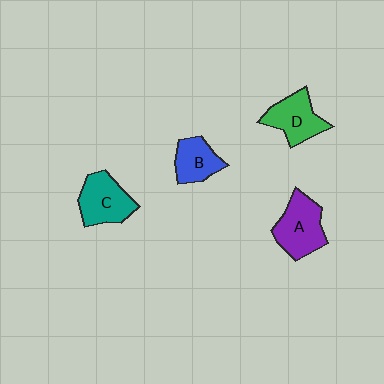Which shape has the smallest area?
Shape B (blue).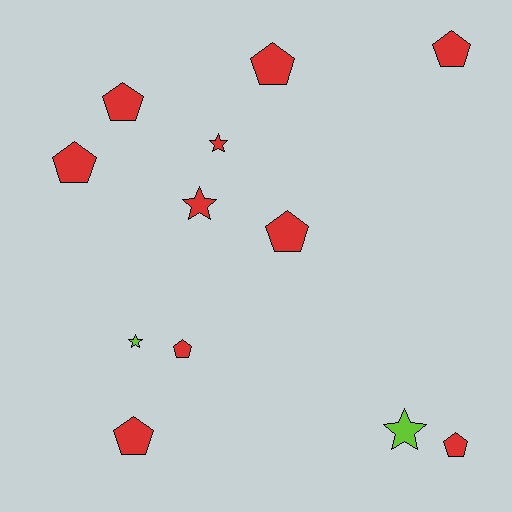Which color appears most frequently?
Red, with 10 objects.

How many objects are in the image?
There are 12 objects.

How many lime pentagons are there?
There are no lime pentagons.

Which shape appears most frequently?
Pentagon, with 8 objects.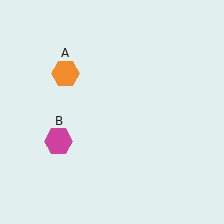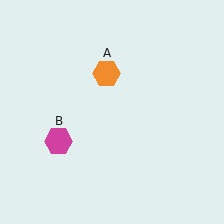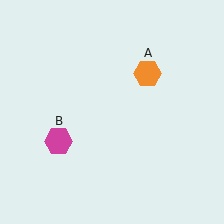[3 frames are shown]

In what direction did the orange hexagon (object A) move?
The orange hexagon (object A) moved right.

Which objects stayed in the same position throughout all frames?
Magenta hexagon (object B) remained stationary.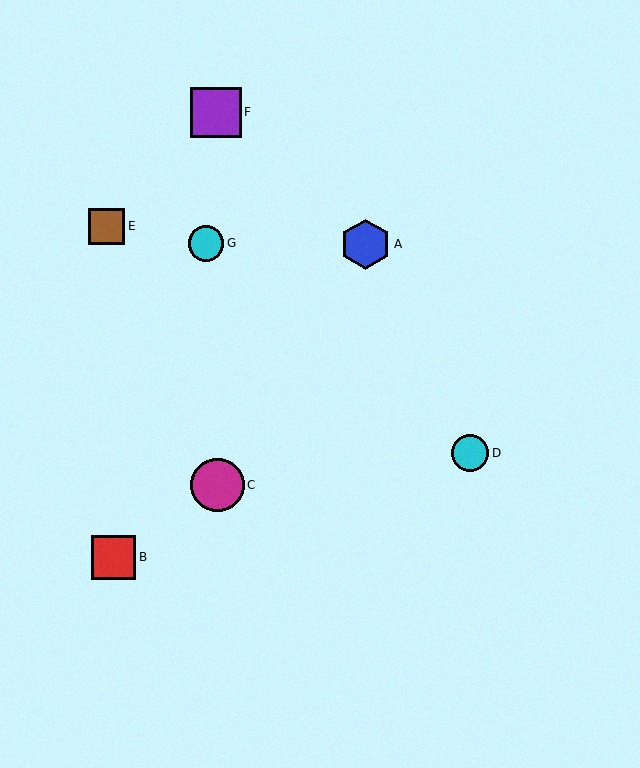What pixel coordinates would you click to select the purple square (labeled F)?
Click at (216, 112) to select the purple square F.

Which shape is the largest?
The magenta circle (labeled C) is the largest.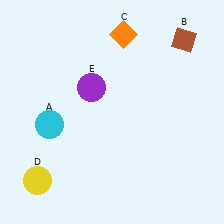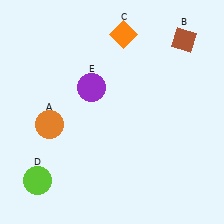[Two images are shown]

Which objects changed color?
A changed from cyan to orange. D changed from yellow to lime.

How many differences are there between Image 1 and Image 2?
There are 2 differences between the two images.